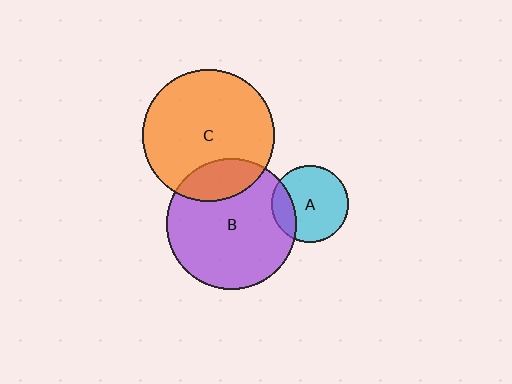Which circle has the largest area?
Circle C (orange).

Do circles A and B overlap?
Yes.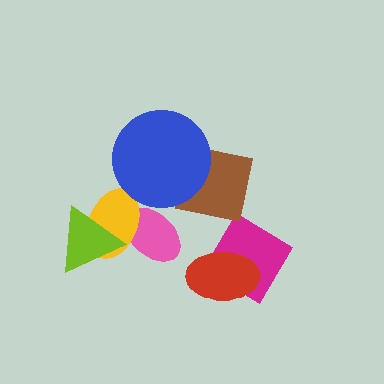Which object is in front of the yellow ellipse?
The lime triangle is in front of the yellow ellipse.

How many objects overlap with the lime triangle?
1 object overlaps with the lime triangle.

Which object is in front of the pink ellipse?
The yellow ellipse is in front of the pink ellipse.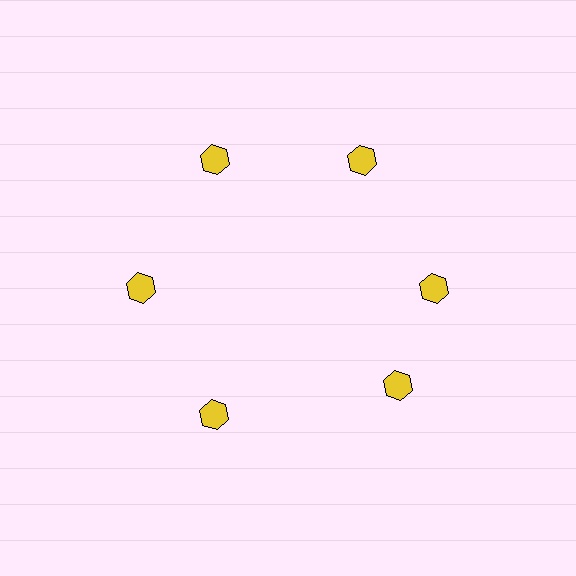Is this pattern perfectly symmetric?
No. The 6 yellow hexagons are arranged in a ring, but one element near the 5 o'clock position is rotated out of alignment along the ring, breaking the 6-fold rotational symmetry.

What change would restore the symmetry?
The symmetry would be restored by rotating it back into even spacing with its neighbors so that all 6 hexagons sit at equal angles and equal distance from the center.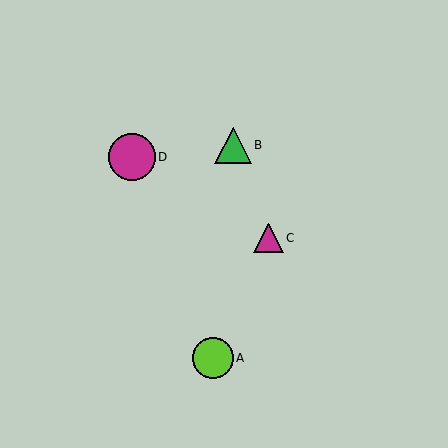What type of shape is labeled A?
Shape A is a lime circle.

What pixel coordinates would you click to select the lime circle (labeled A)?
Click at (213, 358) to select the lime circle A.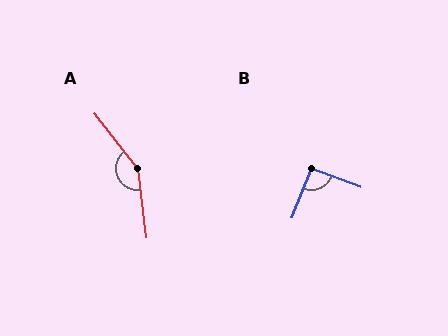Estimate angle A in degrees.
Approximately 150 degrees.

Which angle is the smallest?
B, at approximately 91 degrees.